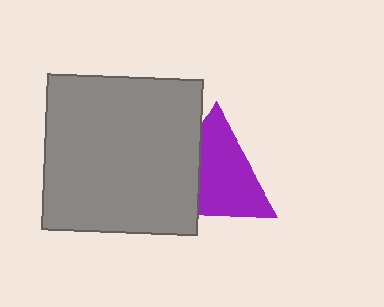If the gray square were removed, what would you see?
You would see the complete purple triangle.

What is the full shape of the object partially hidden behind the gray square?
The partially hidden object is a purple triangle.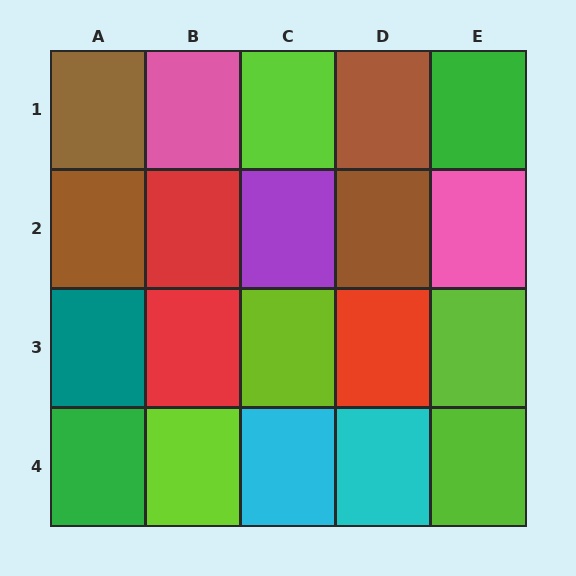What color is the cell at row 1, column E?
Green.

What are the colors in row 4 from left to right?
Green, lime, cyan, cyan, lime.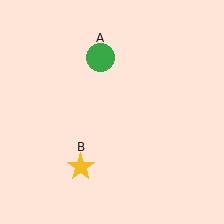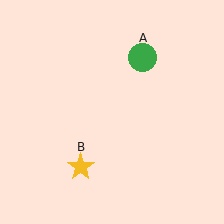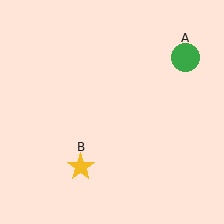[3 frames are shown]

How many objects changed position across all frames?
1 object changed position: green circle (object A).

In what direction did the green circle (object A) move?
The green circle (object A) moved right.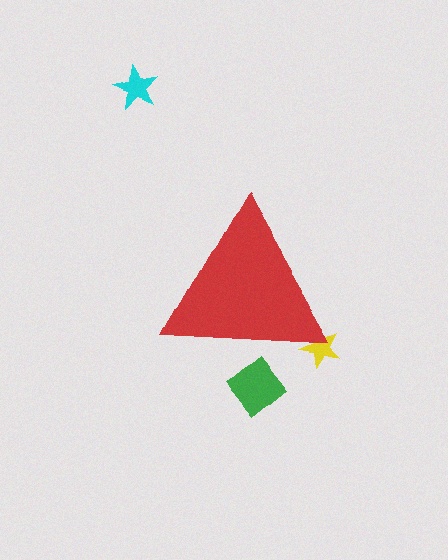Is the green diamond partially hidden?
Yes, the green diamond is partially hidden behind the red triangle.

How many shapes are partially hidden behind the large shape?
2 shapes are partially hidden.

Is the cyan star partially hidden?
No, the cyan star is fully visible.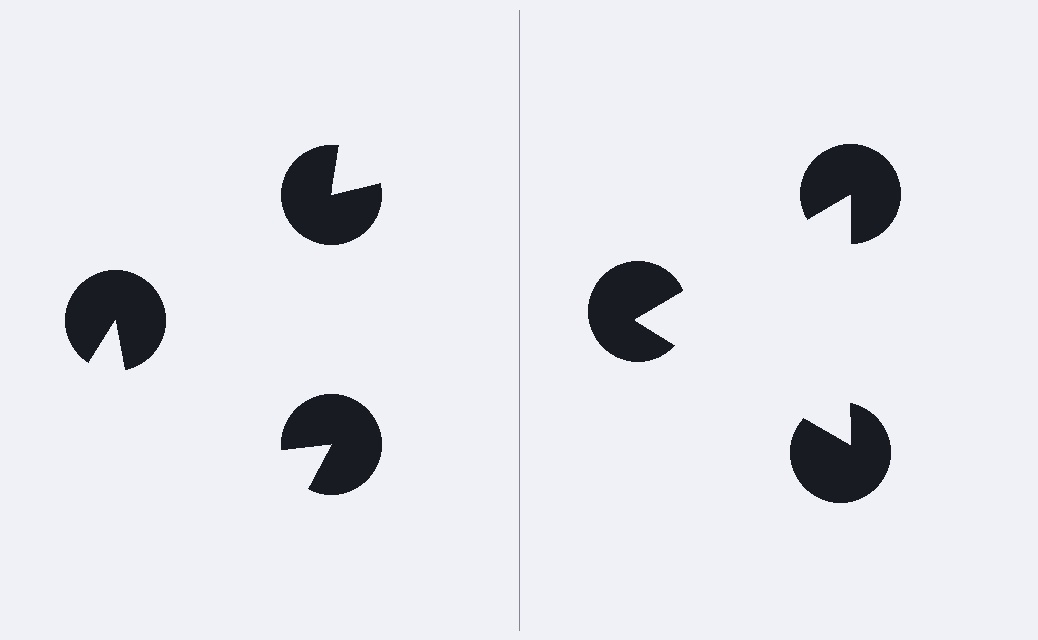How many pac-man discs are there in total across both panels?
6 — 3 on each side.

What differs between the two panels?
The pac-man discs are positioned identically on both sides; only the wedge orientations differ. On the right they align to a triangle; on the left they are misaligned.